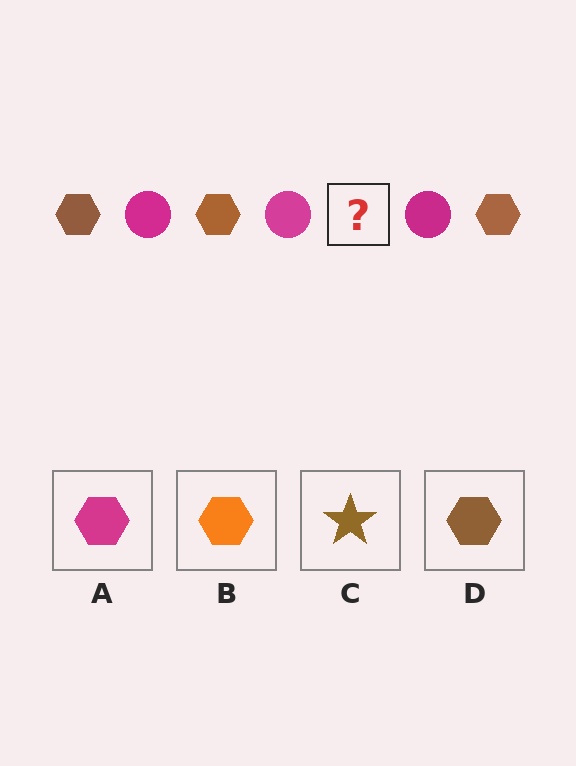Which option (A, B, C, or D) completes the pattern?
D.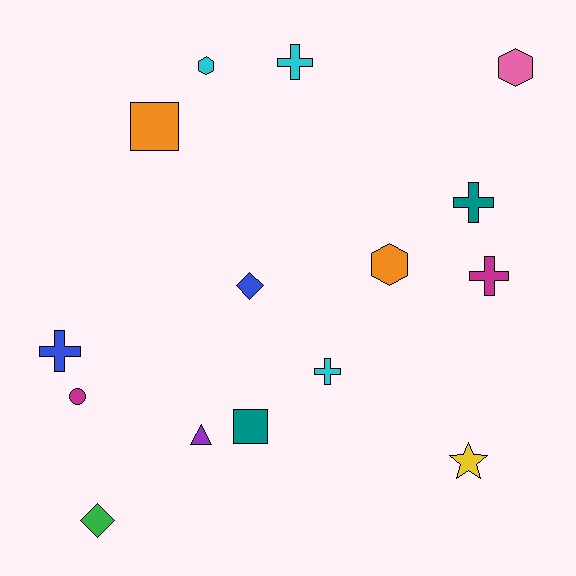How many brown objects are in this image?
There are no brown objects.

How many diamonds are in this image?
There are 2 diamonds.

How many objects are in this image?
There are 15 objects.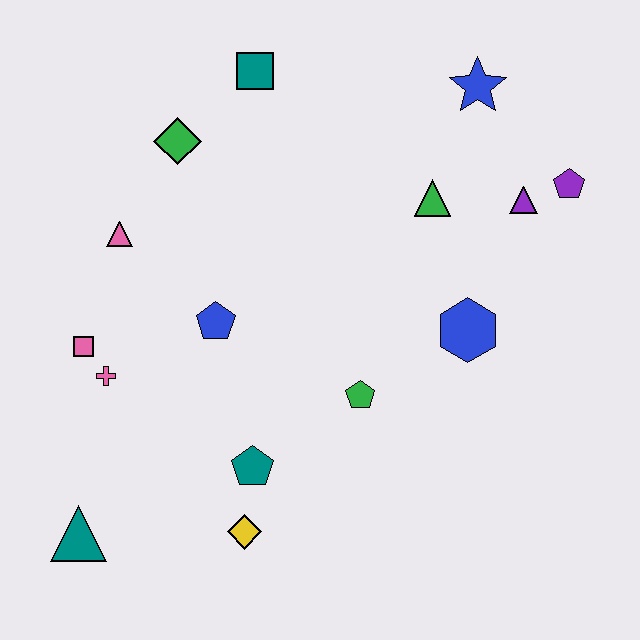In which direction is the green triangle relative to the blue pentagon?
The green triangle is to the right of the blue pentagon.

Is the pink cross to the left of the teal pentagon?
Yes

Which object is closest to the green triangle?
The purple triangle is closest to the green triangle.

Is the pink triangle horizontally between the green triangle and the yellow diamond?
No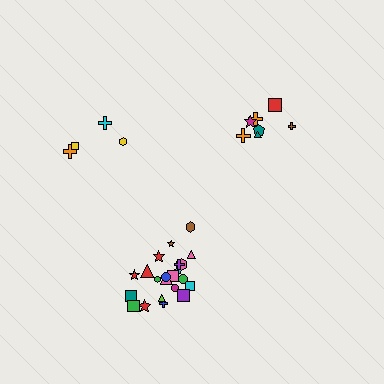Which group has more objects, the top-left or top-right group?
The top-right group.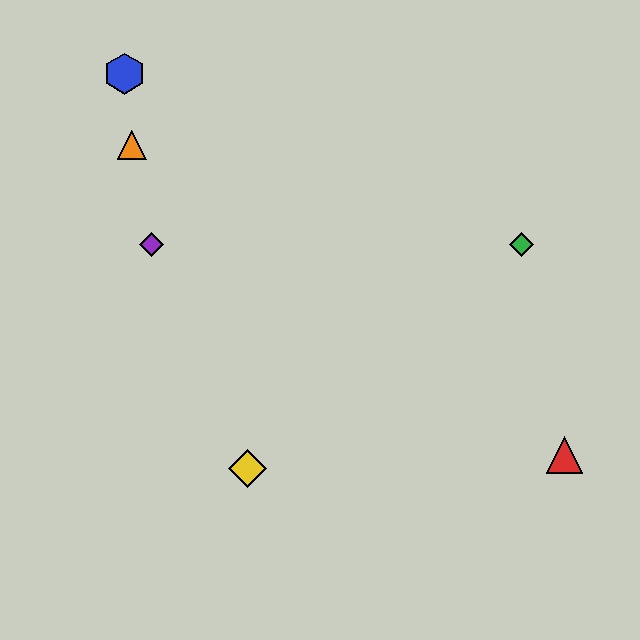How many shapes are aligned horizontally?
2 shapes (the green diamond, the purple diamond) are aligned horizontally.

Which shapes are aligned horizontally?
The green diamond, the purple diamond are aligned horizontally.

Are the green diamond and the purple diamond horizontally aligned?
Yes, both are at y≈245.